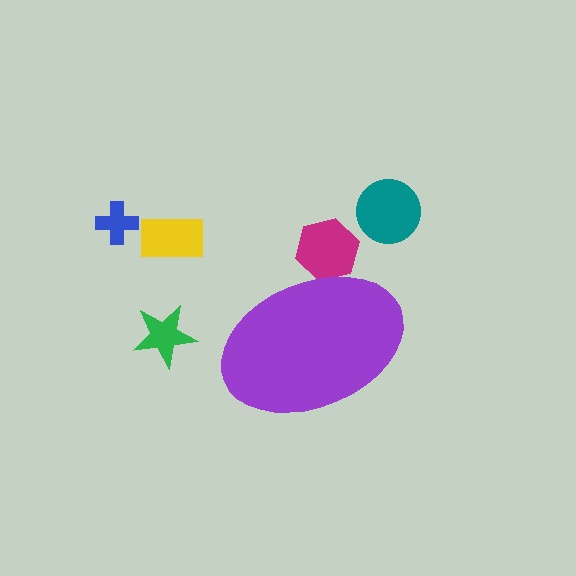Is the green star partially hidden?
No, the green star is fully visible.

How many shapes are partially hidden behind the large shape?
1 shape is partially hidden.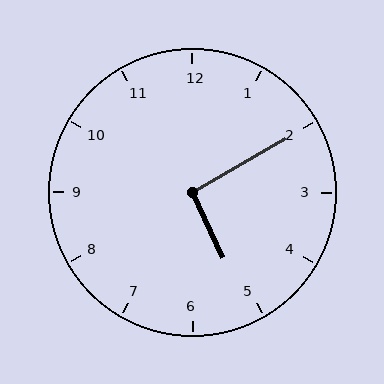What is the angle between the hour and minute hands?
Approximately 95 degrees.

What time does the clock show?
5:10.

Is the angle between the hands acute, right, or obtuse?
It is right.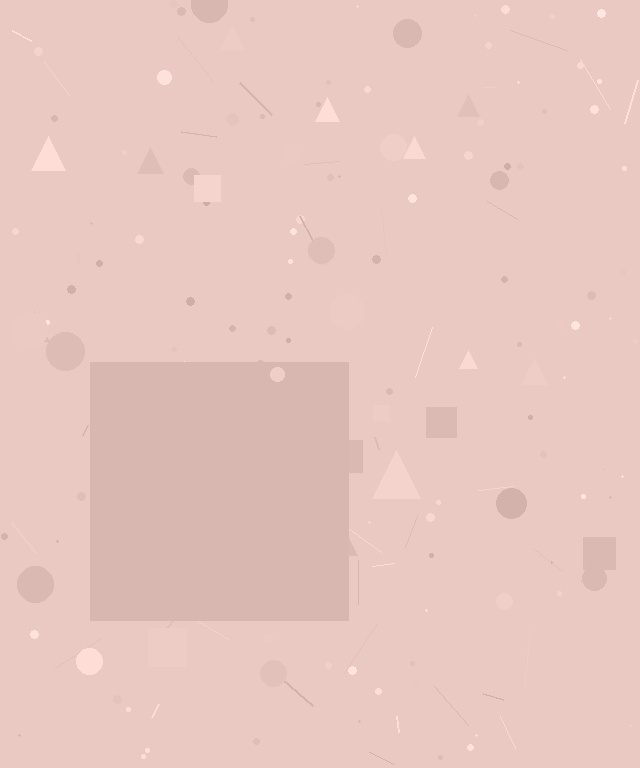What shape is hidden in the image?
A square is hidden in the image.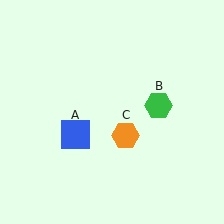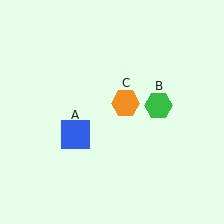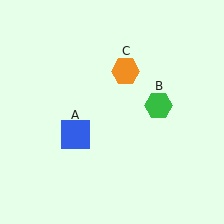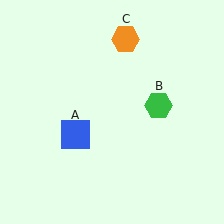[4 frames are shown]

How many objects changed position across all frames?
1 object changed position: orange hexagon (object C).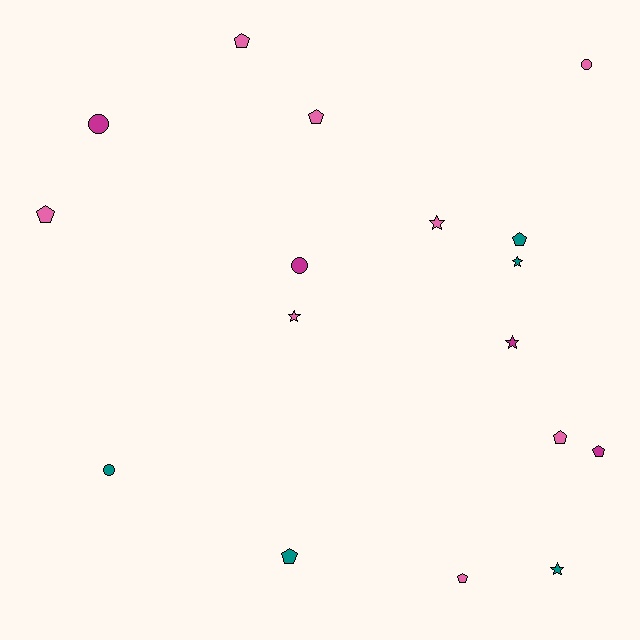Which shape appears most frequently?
Pentagon, with 8 objects.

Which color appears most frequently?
Pink, with 8 objects.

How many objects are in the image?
There are 17 objects.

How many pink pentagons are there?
There are 5 pink pentagons.